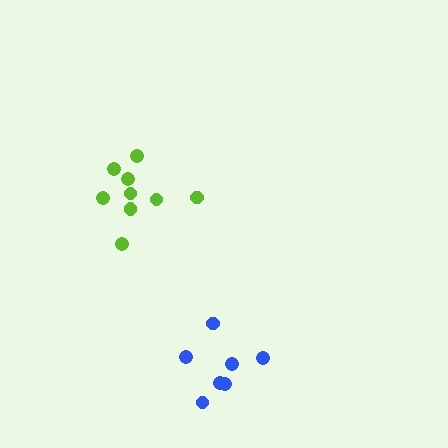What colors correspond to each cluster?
The clusters are colored: blue, lime.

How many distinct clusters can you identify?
There are 2 distinct clusters.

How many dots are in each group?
Group 1: 7 dots, Group 2: 9 dots (16 total).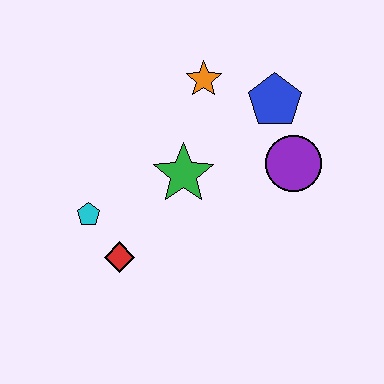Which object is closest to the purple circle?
The blue pentagon is closest to the purple circle.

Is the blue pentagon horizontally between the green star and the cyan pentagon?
No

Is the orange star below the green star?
No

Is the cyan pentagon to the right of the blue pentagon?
No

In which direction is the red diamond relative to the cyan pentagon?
The red diamond is below the cyan pentagon.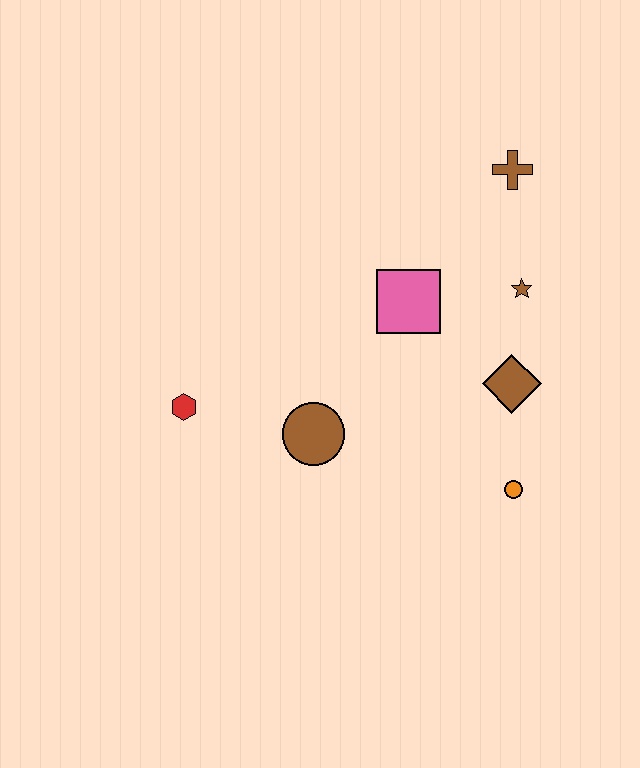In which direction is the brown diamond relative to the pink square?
The brown diamond is to the right of the pink square.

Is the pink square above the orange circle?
Yes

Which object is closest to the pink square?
The brown star is closest to the pink square.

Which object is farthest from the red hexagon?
The brown cross is farthest from the red hexagon.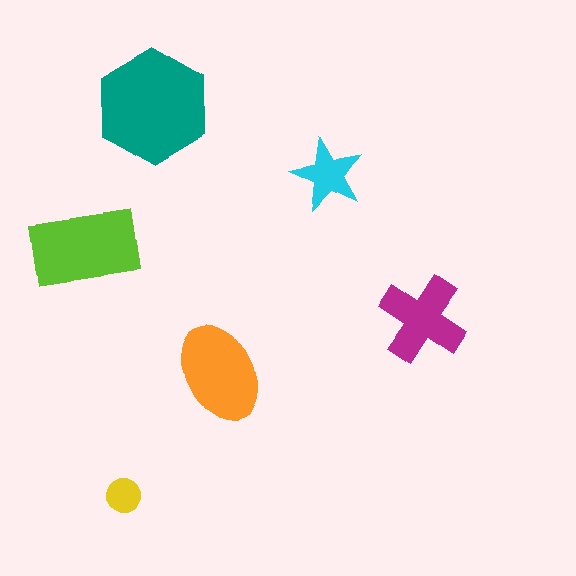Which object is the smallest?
The yellow circle.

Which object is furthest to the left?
The lime rectangle is leftmost.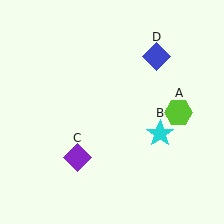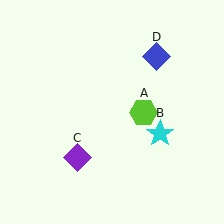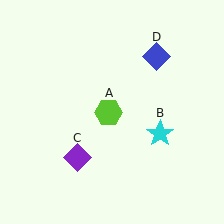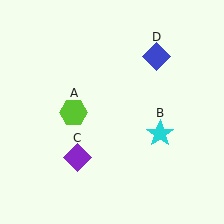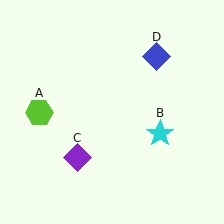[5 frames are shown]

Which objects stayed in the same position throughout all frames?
Cyan star (object B) and purple diamond (object C) and blue diamond (object D) remained stationary.